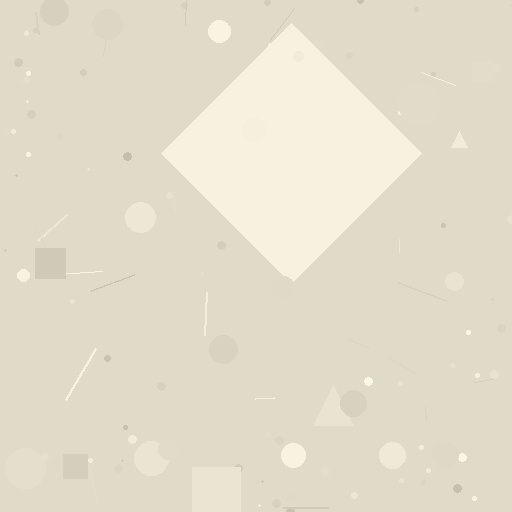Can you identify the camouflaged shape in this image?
The camouflaged shape is a diamond.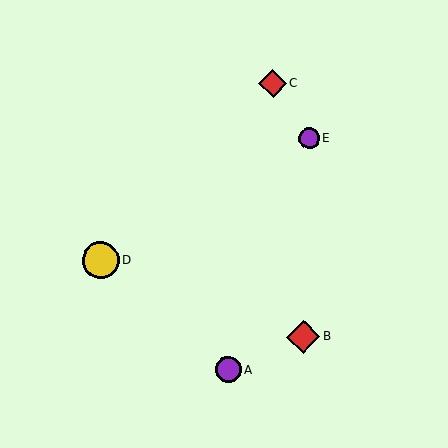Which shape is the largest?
The yellow circle (labeled D) is the largest.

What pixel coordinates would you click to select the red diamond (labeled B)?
Click at (303, 337) to select the red diamond B.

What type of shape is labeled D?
Shape D is a yellow circle.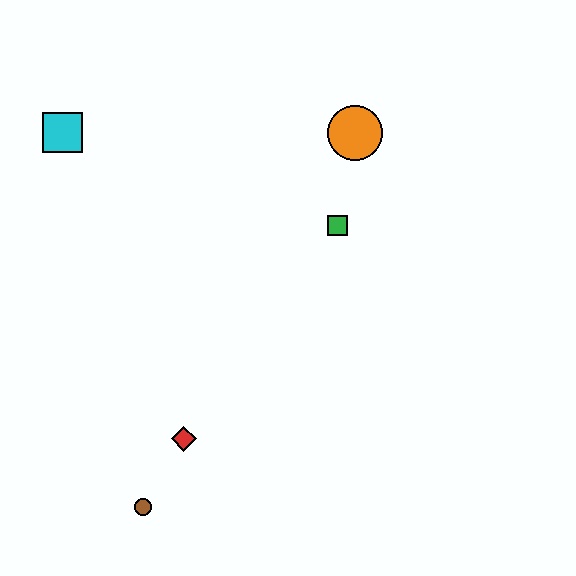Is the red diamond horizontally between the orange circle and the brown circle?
Yes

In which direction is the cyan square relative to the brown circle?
The cyan square is above the brown circle.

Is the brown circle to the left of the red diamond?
Yes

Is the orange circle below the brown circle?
No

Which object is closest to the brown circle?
The red diamond is closest to the brown circle.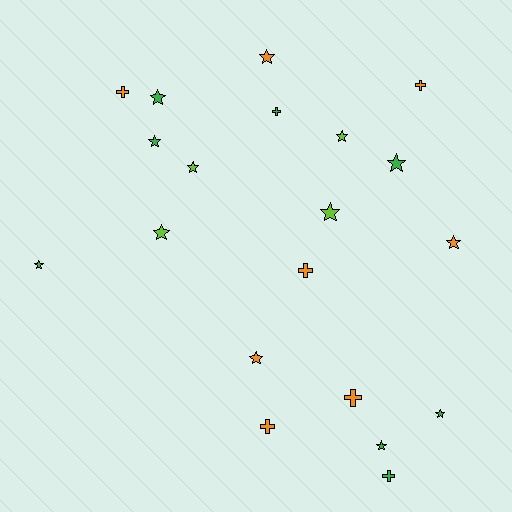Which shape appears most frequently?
Star, with 13 objects.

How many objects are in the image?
There are 20 objects.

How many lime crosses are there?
There are no lime crosses.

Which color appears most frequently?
Green, with 8 objects.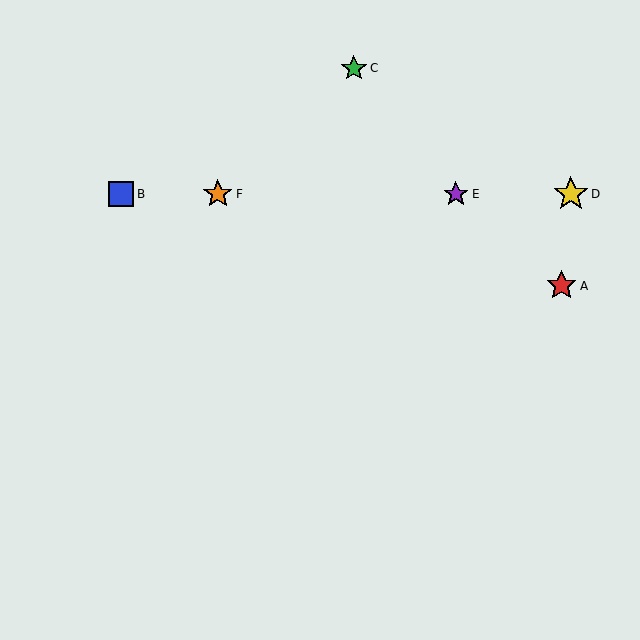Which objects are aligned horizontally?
Objects B, D, E, F are aligned horizontally.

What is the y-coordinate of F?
Object F is at y≈194.